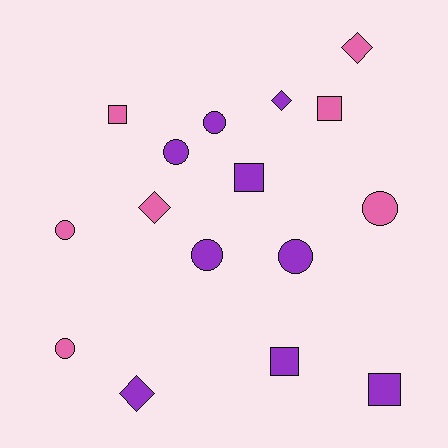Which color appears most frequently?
Purple, with 9 objects.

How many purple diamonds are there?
There are 2 purple diamonds.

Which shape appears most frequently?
Circle, with 7 objects.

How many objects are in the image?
There are 16 objects.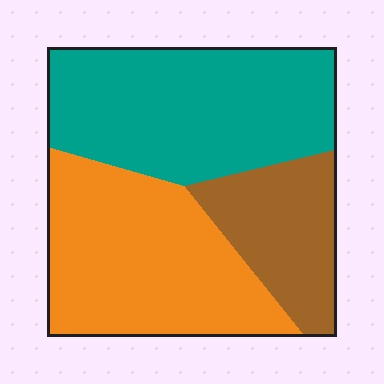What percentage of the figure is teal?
Teal covers about 40% of the figure.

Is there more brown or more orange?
Orange.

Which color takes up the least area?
Brown, at roughly 20%.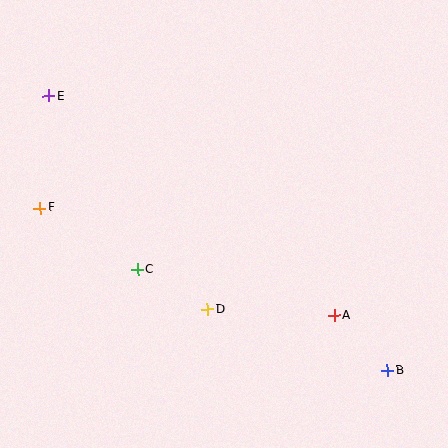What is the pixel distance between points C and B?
The distance between C and B is 269 pixels.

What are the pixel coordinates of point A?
Point A is at (334, 316).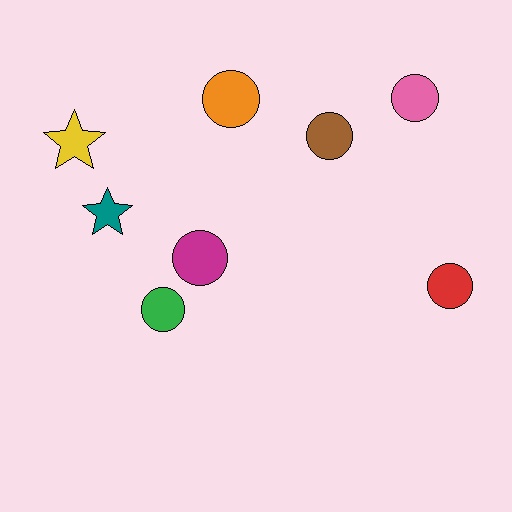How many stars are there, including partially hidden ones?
There are 2 stars.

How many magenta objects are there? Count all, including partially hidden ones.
There is 1 magenta object.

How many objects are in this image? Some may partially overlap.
There are 8 objects.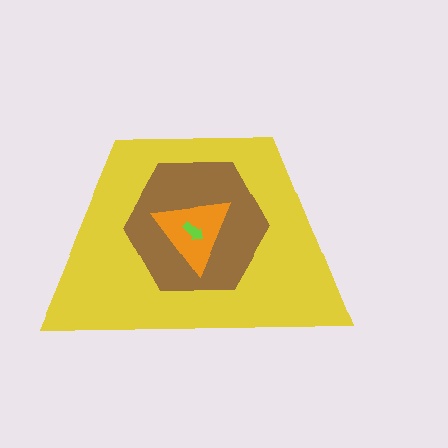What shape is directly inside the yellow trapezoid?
The brown hexagon.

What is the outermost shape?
The yellow trapezoid.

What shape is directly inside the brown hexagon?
The orange triangle.